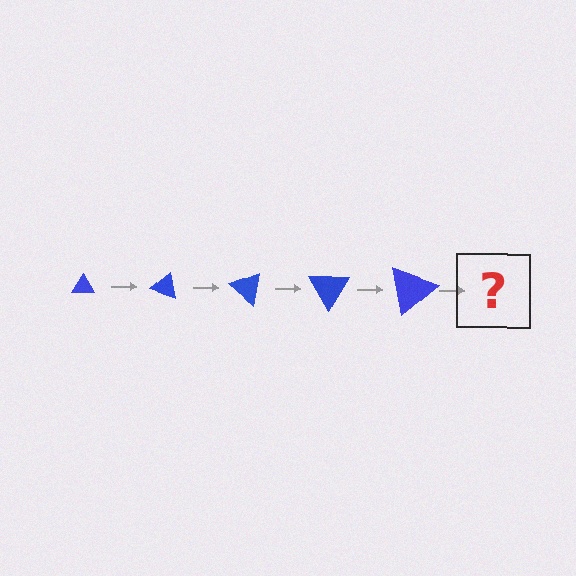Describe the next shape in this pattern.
It should be a triangle, larger than the previous one and rotated 100 degrees from the start.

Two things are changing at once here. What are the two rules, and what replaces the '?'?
The two rules are that the triangle grows larger each step and it rotates 20 degrees each step. The '?' should be a triangle, larger than the previous one and rotated 100 degrees from the start.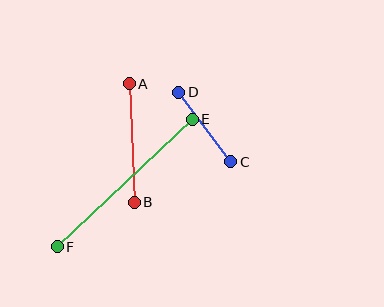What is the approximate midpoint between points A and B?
The midpoint is at approximately (132, 143) pixels.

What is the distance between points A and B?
The distance is approximately 118 pixels.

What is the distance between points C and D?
The distance is approximately 87 pixels.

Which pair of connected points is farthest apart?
Points E and F are farthest apart.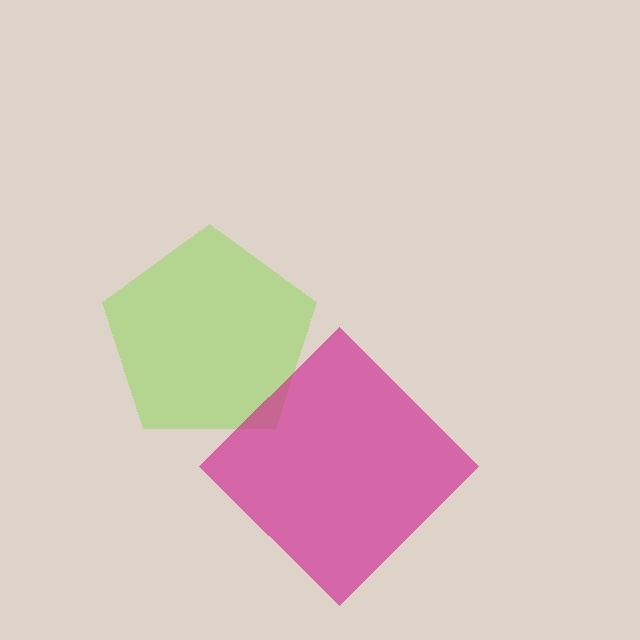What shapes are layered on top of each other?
The layered shapes are: a lime pentagon, a magenta diamond.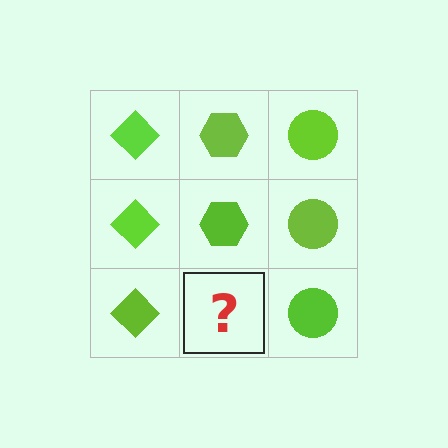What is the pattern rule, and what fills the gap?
The rule is that each column has a consistent shape. The gap should be filled with a lime hexagon.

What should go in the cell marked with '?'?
The missing cell should contain a lime hexagon.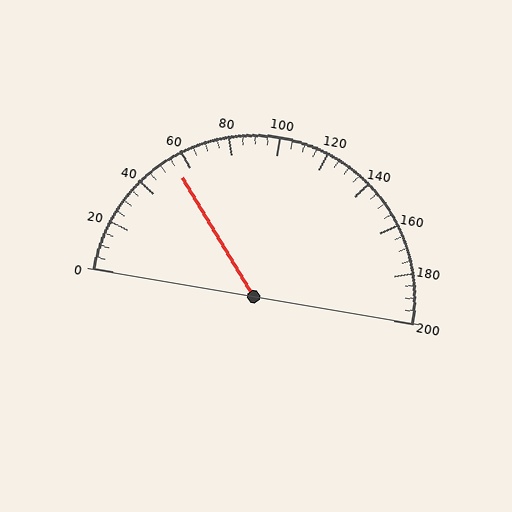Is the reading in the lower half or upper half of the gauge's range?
The reading is in the lower half of the range (0 to 200).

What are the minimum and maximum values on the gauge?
The gauge ranges from 0 to 200.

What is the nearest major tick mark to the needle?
The nearest major tick mark is 60.